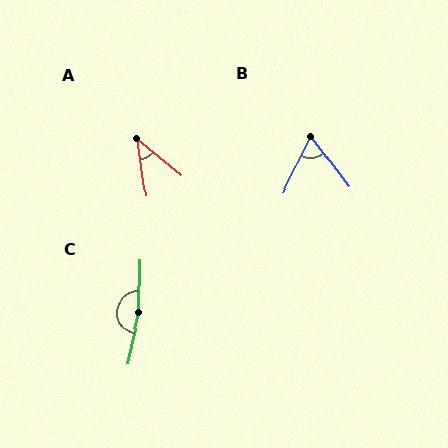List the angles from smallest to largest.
A (43°), B (64°), C (169°).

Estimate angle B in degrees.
Approximately 64 degrees.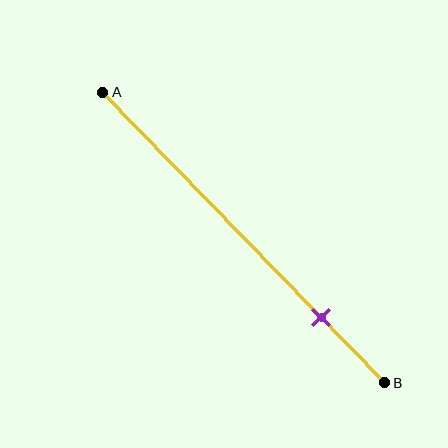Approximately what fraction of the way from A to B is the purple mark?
The purple mark is approximately 80% of the way from A to B.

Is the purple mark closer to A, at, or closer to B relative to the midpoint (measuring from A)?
The purple mark is closer to point B than the midpoint of segment AB.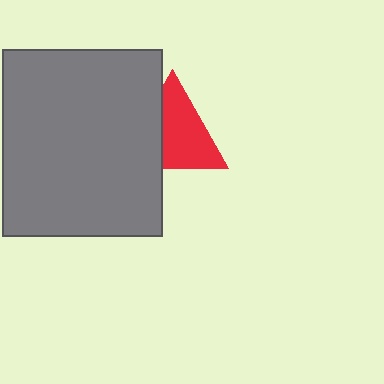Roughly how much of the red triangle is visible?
About half of it is visible (roughly 64%).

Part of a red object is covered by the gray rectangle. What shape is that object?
It is a triangle.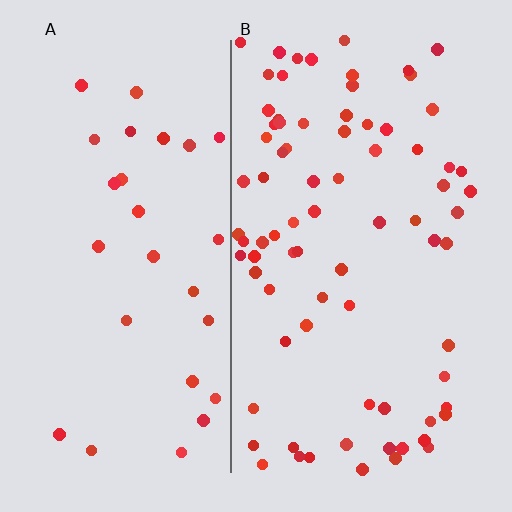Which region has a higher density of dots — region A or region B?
B (the right).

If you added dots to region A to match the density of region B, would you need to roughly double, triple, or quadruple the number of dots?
Approximately triple.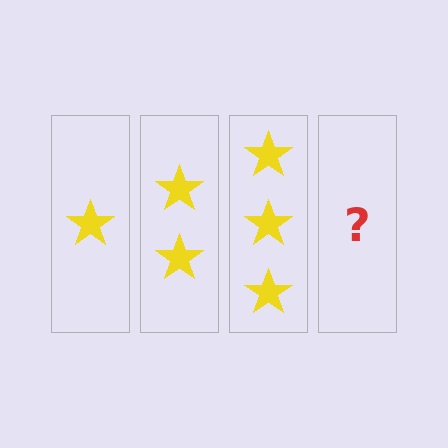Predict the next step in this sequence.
The next step is 4 stars.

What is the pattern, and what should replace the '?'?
The pattern is that each step adds one more star. The '?' should be 4 stars.